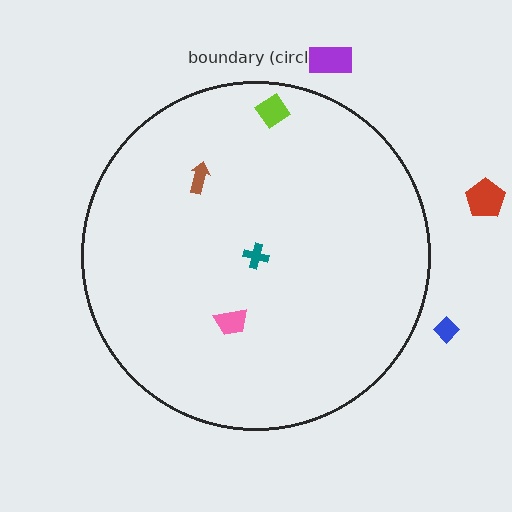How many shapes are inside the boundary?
4 inside, 3 outside.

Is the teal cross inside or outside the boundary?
Inside.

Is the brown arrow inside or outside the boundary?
Inside.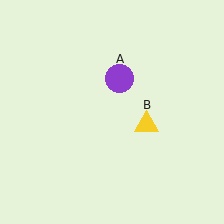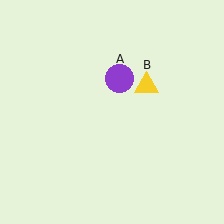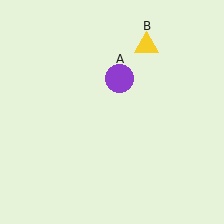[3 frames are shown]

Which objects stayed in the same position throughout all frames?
Purple circle (object A) remained stationary.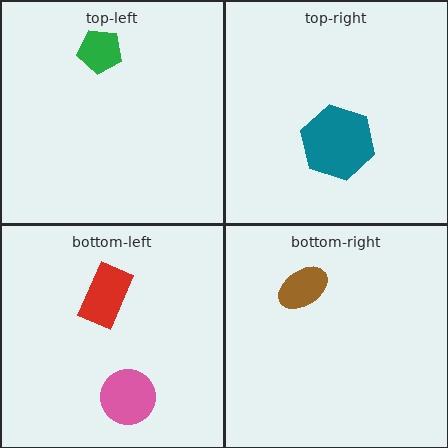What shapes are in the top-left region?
The green pentagon.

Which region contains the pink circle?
The bottom-left region.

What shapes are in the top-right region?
The teal hexagon.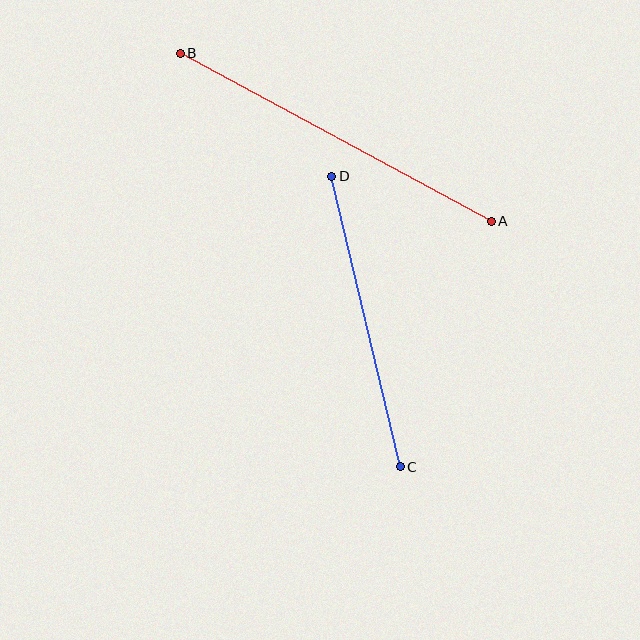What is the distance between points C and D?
The distance is approximately 299 pixels.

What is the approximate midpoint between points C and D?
The midpoint is at approximately (366, 322) pixels.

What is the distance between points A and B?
The distance is approximately 354 pixels.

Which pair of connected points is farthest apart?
Points A and B are farthest apart.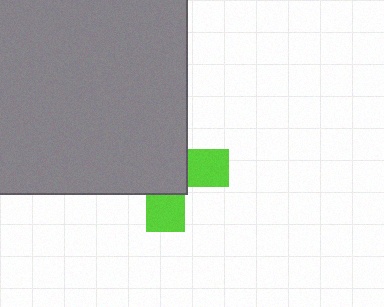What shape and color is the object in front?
The object in front is a gray rectangle.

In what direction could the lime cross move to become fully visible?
The lime cross could move toward the lower-right. That would shift it out from behind the gray rectangle entirely.